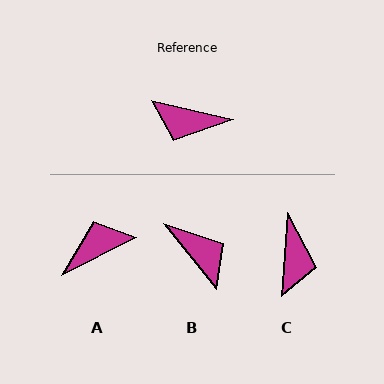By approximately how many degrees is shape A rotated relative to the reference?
Approximately 139 degrees clockwise.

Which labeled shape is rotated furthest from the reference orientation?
B, about 142 degrees away.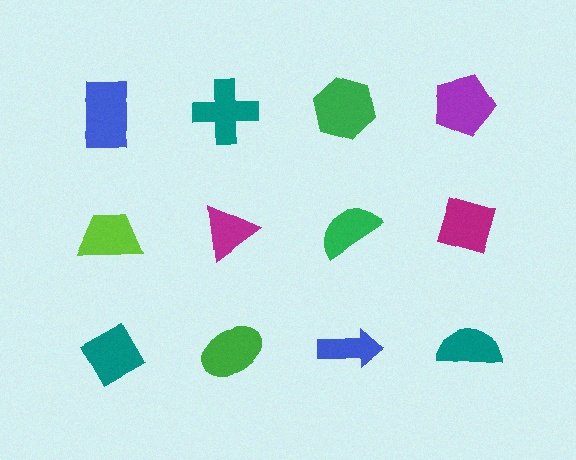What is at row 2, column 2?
A magenta triangle.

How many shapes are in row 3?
4 shapes.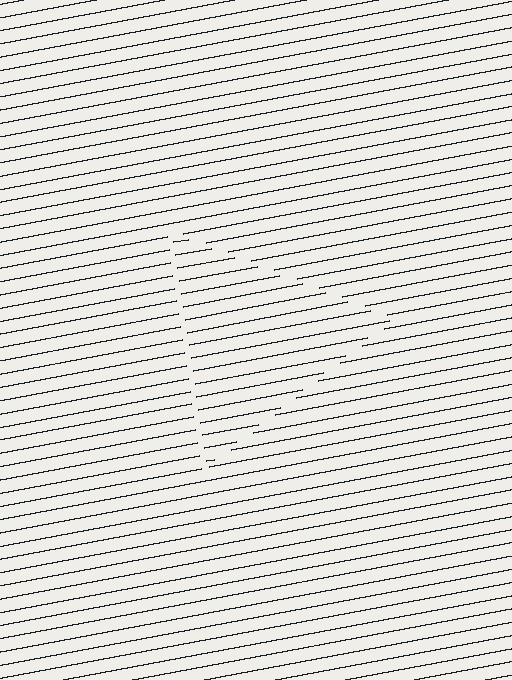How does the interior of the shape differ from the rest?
The interior of the shape contains the same grating, shifted by half a period — the contour is defined by the phase discontinuity where line-ends from the inner and outer gratings abut.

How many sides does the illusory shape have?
3 sides — the line-ends trace a triangle.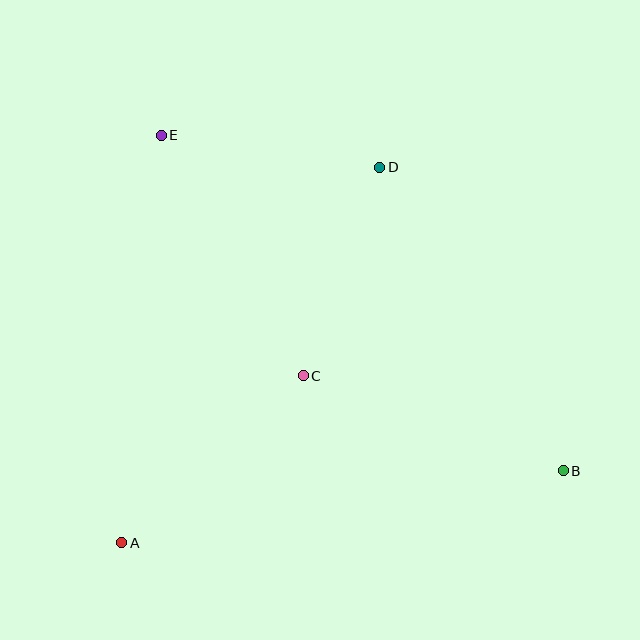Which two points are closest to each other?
Points D and E are closest to each other.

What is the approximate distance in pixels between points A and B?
The distance between A and B is approximately 447 pixels.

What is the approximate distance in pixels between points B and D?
The distance between B and D is approximately 355 pixels.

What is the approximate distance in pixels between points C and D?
The distance between C and D is approximately 222 pixels.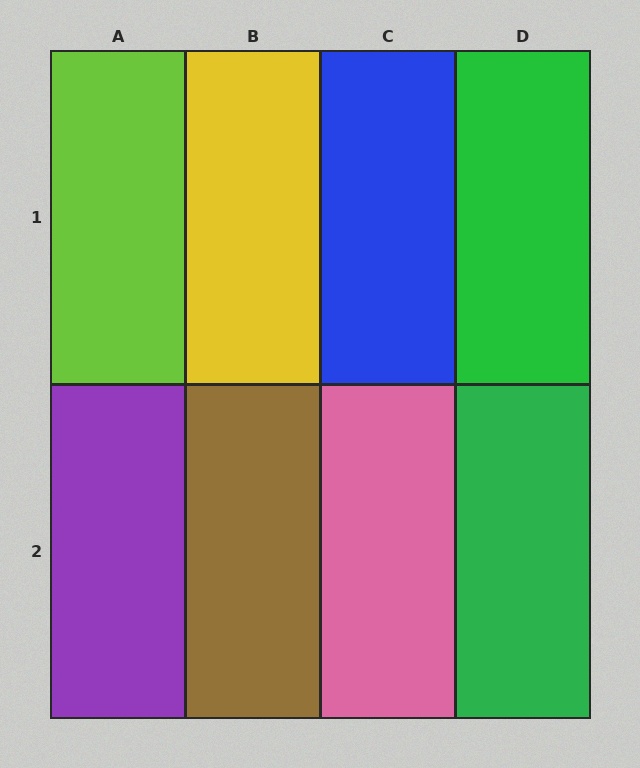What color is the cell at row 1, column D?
Green.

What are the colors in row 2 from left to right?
Purple, brown, pink, green.